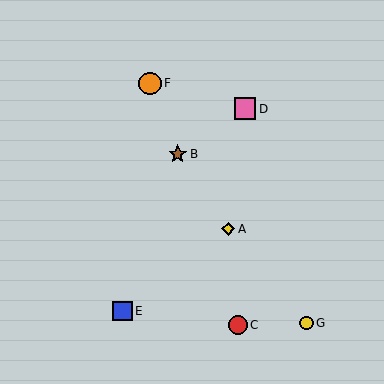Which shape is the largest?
The orange circle (labeled F) is the largest.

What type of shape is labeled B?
Shape B is a brown star.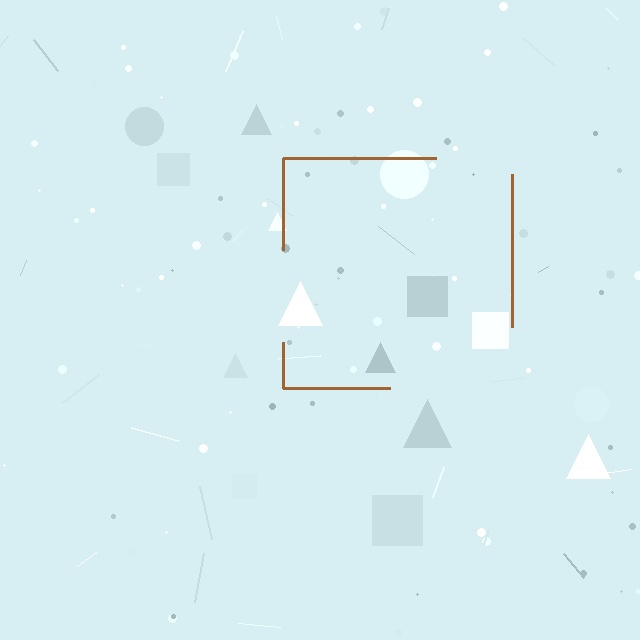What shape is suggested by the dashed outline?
The dashed outline suggests a square.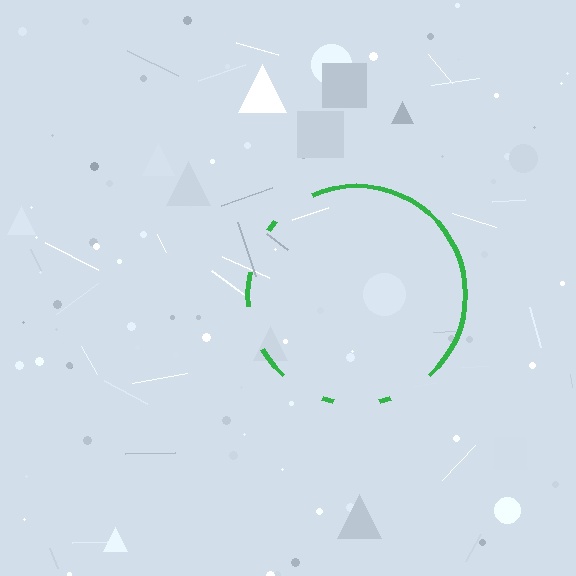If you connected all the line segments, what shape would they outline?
They would outline a circle.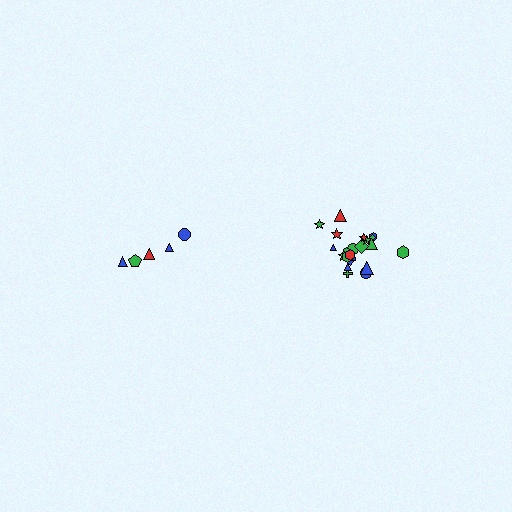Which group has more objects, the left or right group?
The right group.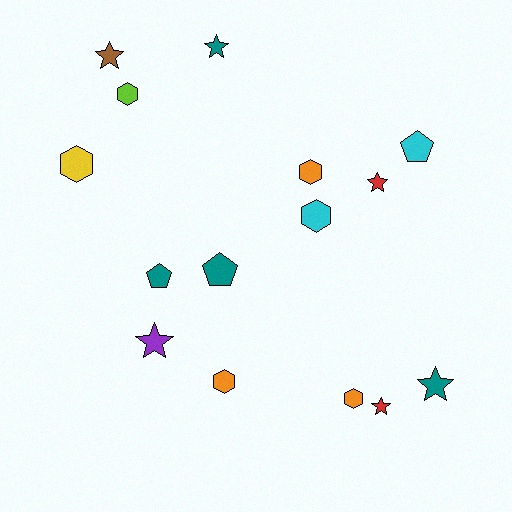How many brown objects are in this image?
There is 1 brown object.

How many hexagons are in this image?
There are 6 hexagons.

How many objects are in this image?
There are 15 objects.